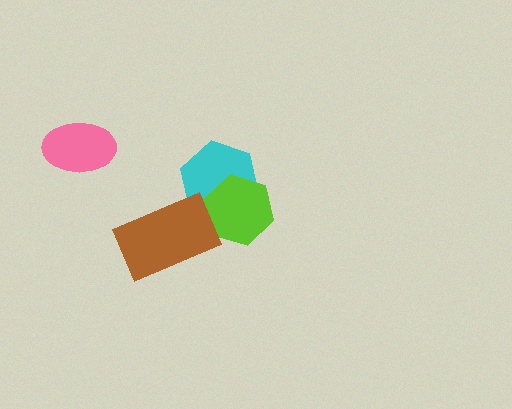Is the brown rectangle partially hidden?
No, no other shape covers it.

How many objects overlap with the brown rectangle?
1 object overlaps with the brown rectangle.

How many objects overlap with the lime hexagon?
1 object overlaps with the lime hexagon.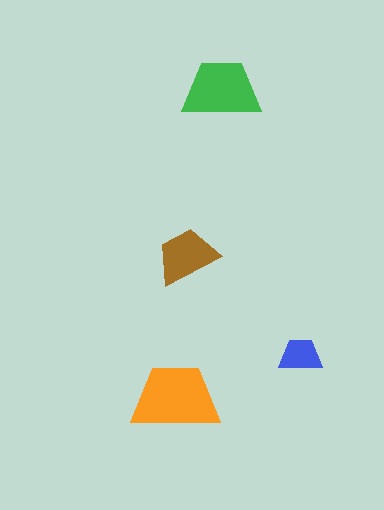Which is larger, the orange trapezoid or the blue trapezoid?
The orange one.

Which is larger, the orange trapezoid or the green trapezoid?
The orange one.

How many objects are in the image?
There are 4 objects in the image.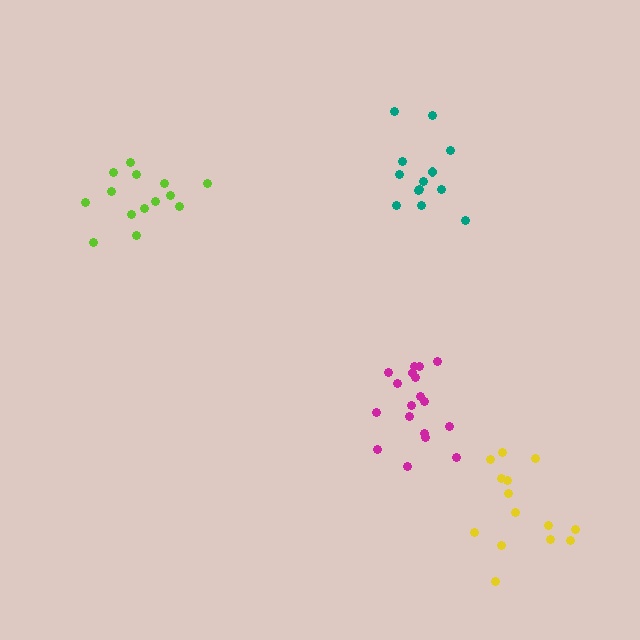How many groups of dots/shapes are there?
There are 4 groups.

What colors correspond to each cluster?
The clusters are colored: teal, magenta, lime, yellow.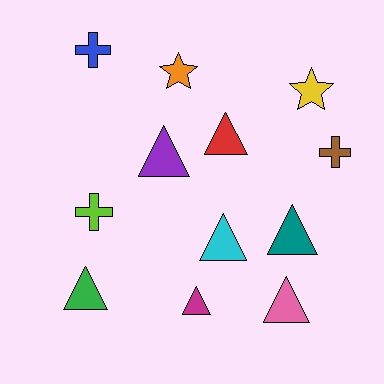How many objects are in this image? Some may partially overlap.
There are 12 objects.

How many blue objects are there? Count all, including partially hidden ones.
There is 1 blue object.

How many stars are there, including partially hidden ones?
There are 2 stars.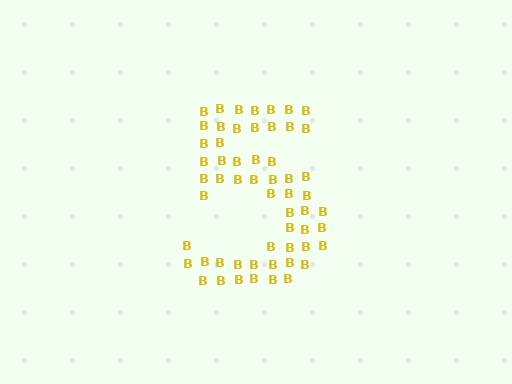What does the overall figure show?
The overall figure shows the digit 5.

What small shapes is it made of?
It is made of small letter B's.